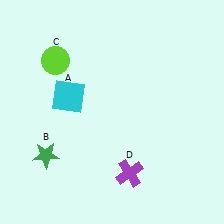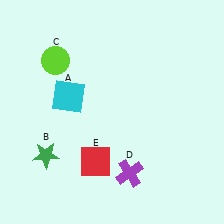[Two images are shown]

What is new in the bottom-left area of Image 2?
A red square (E) was added in the bottom-left area of Image 2.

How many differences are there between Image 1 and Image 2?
There is 1 difference between the two images.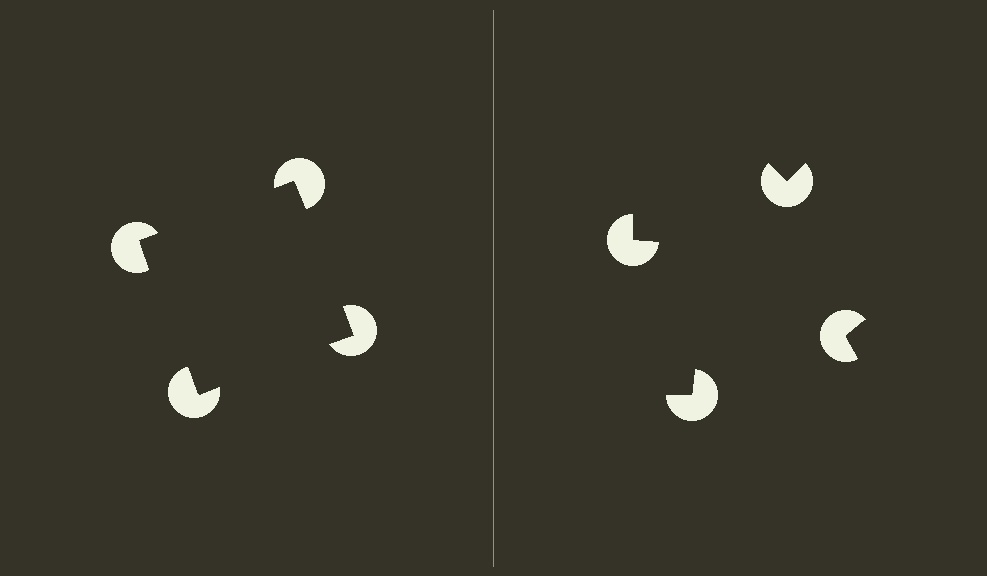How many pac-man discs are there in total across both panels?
8 — 4 on each side.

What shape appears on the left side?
An illusory square.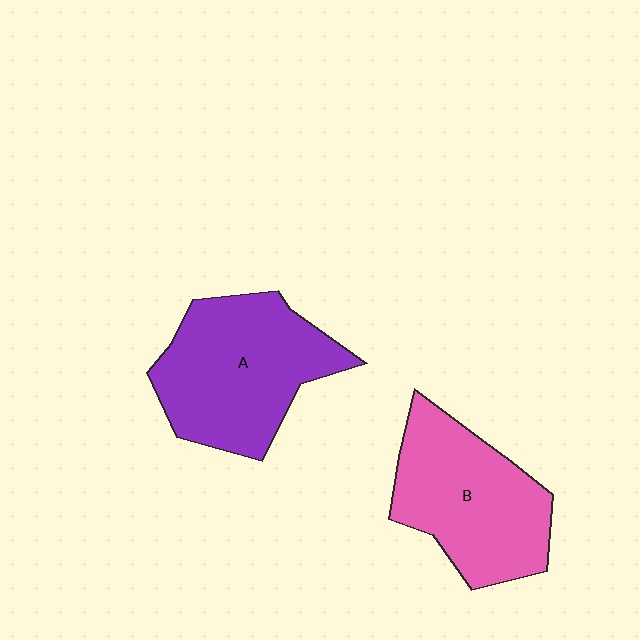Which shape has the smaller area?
Shape B (pink).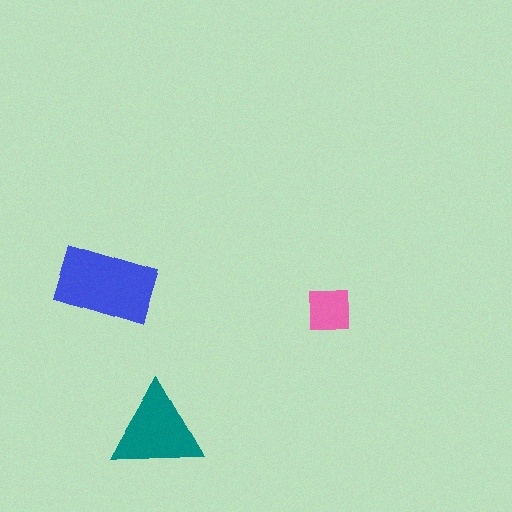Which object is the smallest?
The pink square.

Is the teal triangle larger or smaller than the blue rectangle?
Smaller.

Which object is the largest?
The blue rectangle.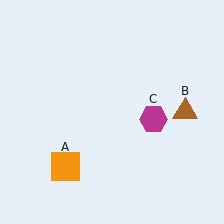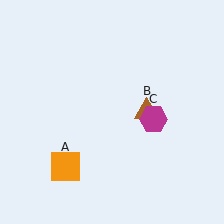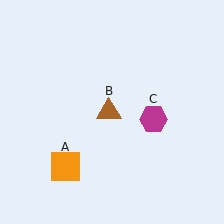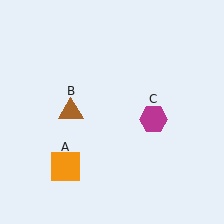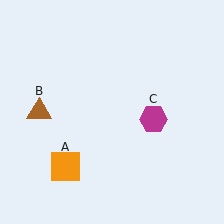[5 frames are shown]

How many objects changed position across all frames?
1 object changed position: brown triangle (object B).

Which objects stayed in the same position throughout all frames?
Orange square (object A) and magenta hexagon (object C) remained stationary.